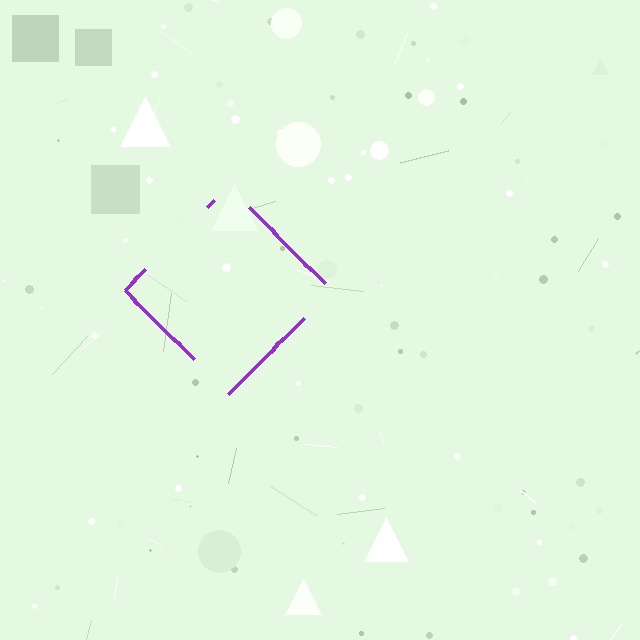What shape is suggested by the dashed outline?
The dashed outline suggests a diamond.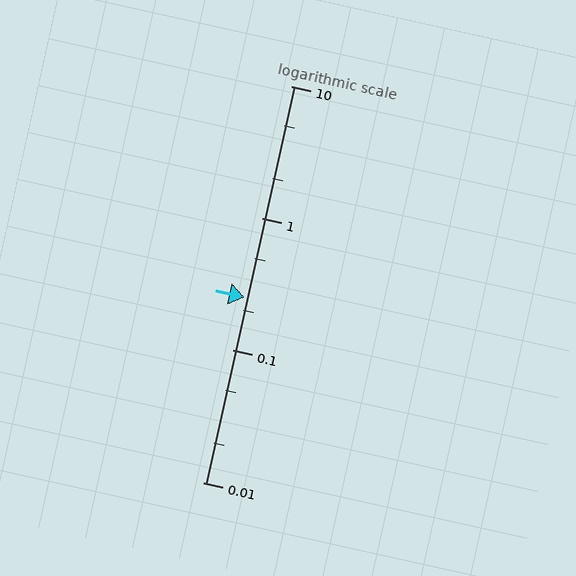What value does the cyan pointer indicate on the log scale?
The pointer indicates approximately 0.25.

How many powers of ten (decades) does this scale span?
The scale spans 3 decades, from 0.01 to 10.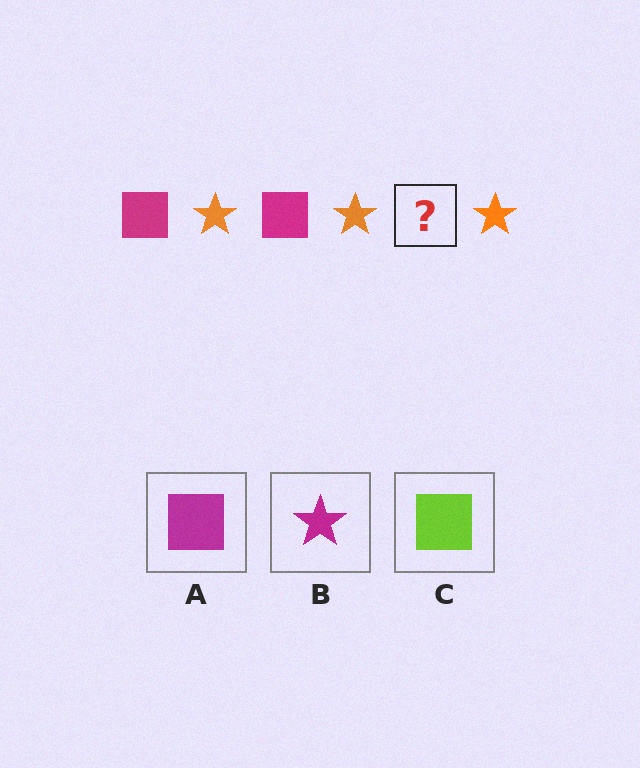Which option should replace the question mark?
Option A.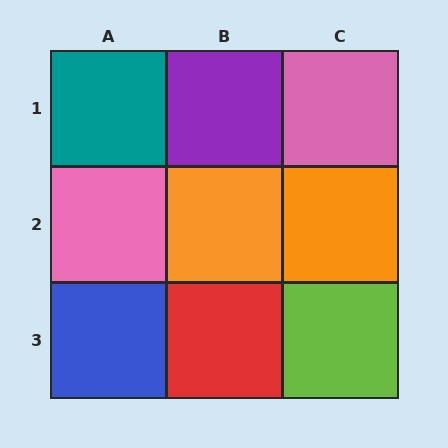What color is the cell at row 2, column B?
Orange.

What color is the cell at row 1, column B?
Purple.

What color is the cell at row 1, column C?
Pink.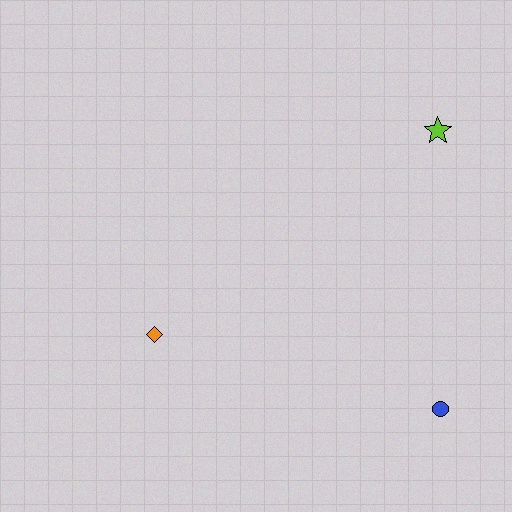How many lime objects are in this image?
There is 1 lime object.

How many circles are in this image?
There is 1 circle.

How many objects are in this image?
There are 3 objects.